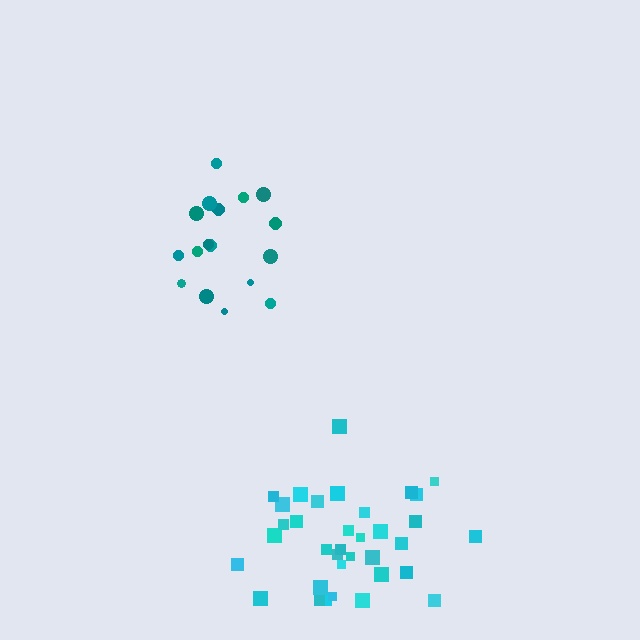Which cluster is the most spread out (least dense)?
Teal.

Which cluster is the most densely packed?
Cyan.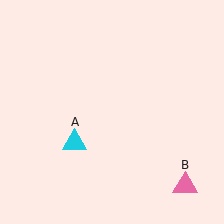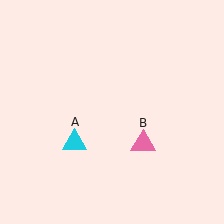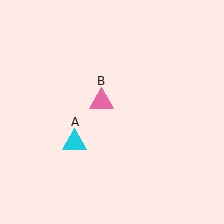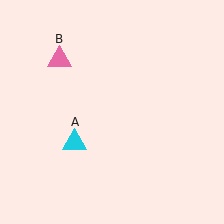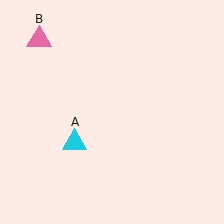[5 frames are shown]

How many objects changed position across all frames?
1 object changed position: pink triangle (object B).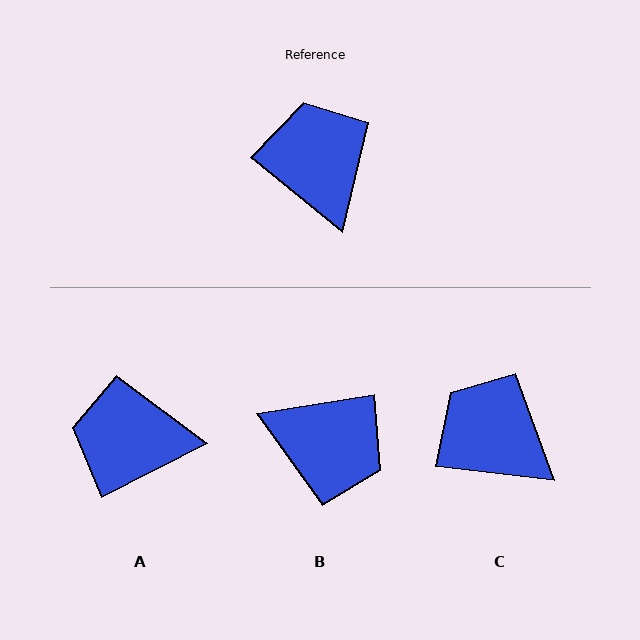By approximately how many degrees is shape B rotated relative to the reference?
Approximately 131 degrees clockwise.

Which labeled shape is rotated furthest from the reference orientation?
B, about 131 degrees away.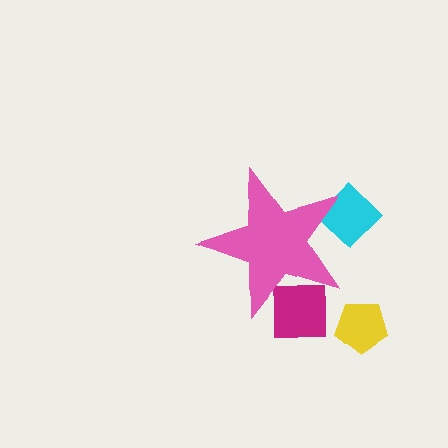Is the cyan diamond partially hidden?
Yes, the cyan diamond is partially hidden behind the pink star.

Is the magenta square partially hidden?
Yes, the magenta square is partially hidden behind the pink star.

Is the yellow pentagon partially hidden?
No, the yellow pentagon is fully visible.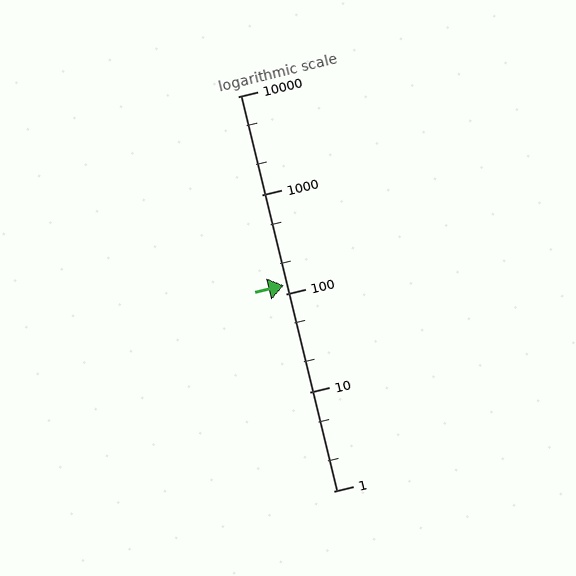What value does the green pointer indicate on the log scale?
The pointer indicates approximately 120.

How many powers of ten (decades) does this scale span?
The scale spans 4 decades, from 1 to 10000.